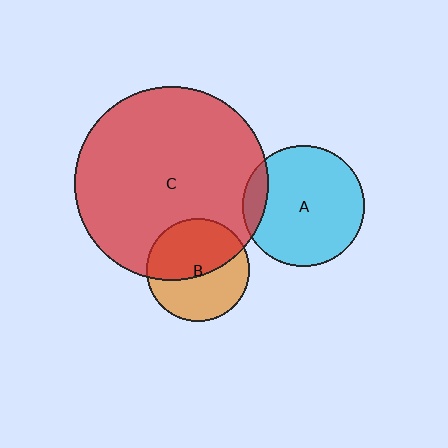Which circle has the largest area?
Circle C (red).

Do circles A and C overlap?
Yes.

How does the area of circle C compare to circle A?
Approximately 2.5 times.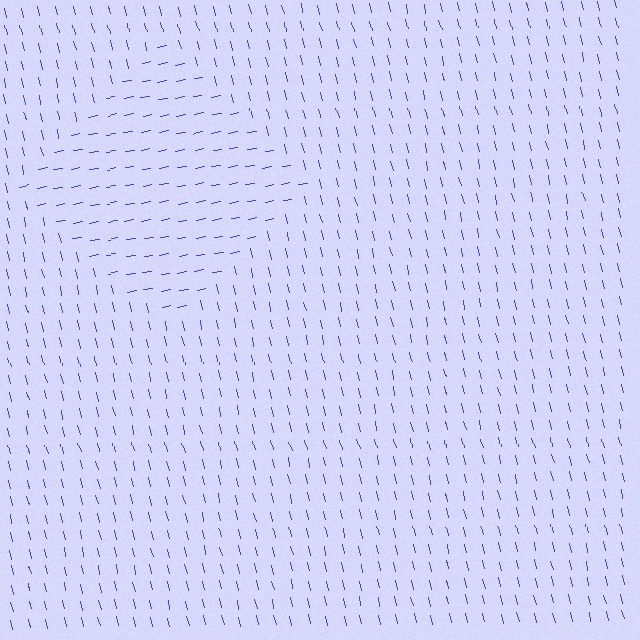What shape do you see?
I see a diamond.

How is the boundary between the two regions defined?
The boundary is defined purely by a change in line orientation (approximately 87 degrees difference). All lines are the same color and thickness.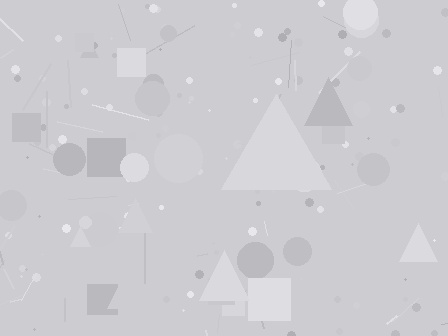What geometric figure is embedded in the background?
A triangle is embedded in the background.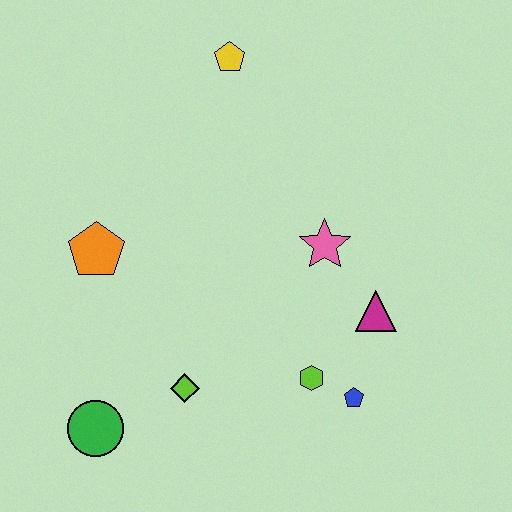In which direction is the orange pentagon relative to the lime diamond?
The orange pentagon is above the lime diamond.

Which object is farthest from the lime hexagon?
The yellow pentagon is farthest from the lime hexagon.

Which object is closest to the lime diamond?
The green circle is closest to the lime diamond.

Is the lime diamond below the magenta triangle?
Yes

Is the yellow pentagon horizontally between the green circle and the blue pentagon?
Yes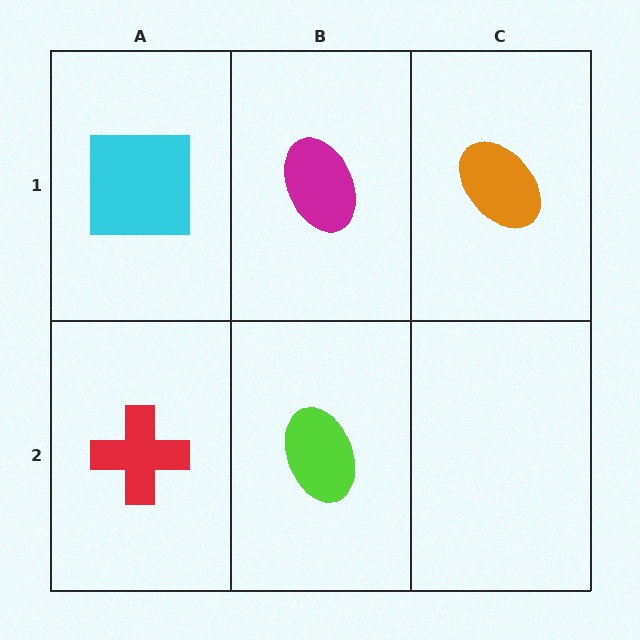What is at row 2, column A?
A red cross.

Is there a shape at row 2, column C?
No, that cell is empty.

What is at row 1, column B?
A magenta ellipse.